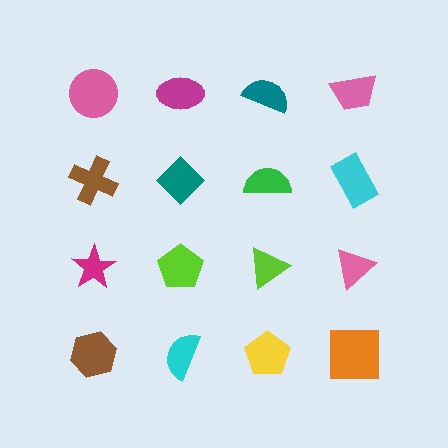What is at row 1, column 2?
A magenta ellipse.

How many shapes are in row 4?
4 shapes.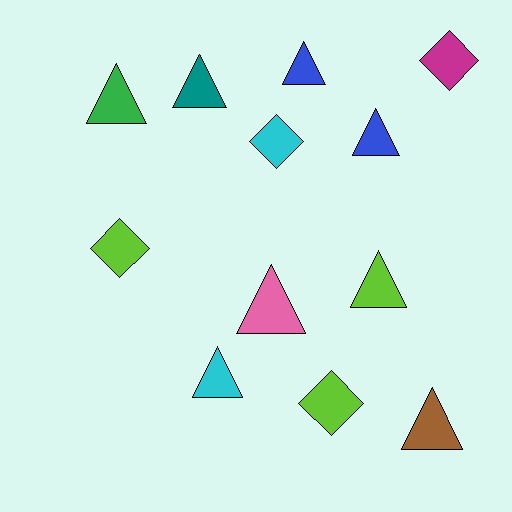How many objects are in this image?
There are 12 objects.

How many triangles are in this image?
There are 8 triangles.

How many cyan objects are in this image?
There are 2 cyan objects.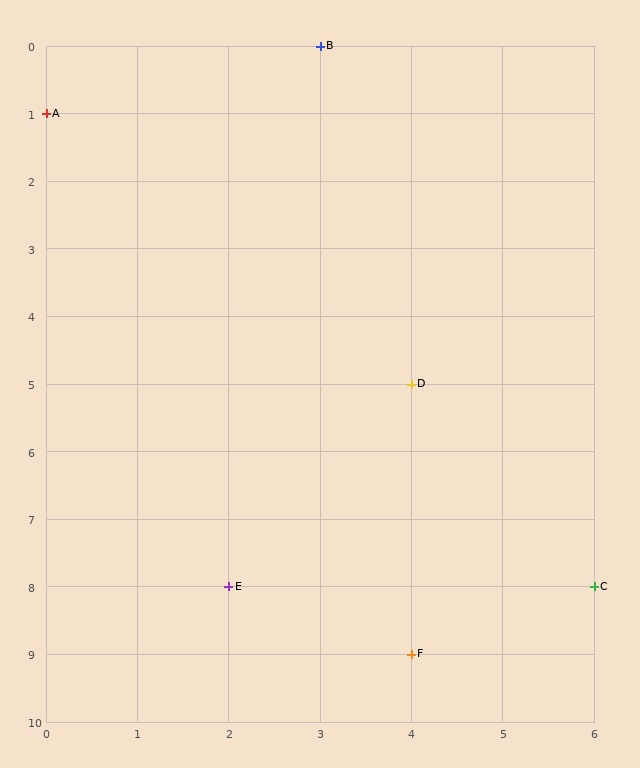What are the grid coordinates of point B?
Point B is at grid coordinates (3, 0).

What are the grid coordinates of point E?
Point E is at grid coordinates (2, 8).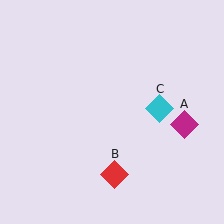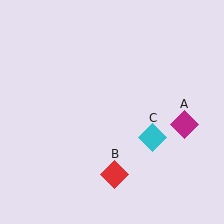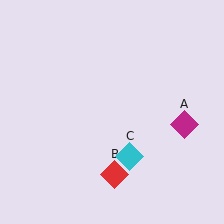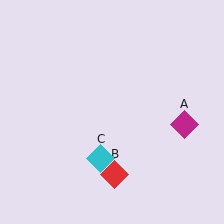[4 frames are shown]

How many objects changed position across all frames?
1 object changed position: cyan diamond (object C).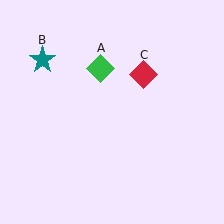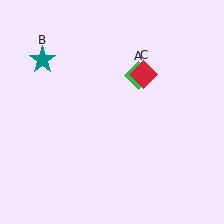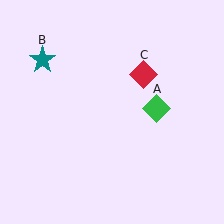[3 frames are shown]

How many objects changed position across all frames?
1 object changed position: green diamond (object A).